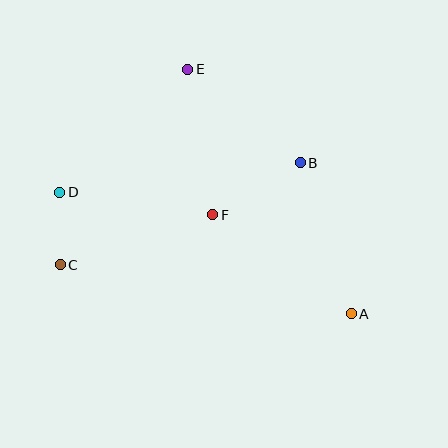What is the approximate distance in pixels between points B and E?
The distance between B and E is approximately 146 pixels.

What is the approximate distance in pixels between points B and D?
The distance between B and D is approximately 242 pixels.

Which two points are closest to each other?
Points C and D are closest to each other.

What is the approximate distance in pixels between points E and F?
The distance between E and F is approximately 148 pixels.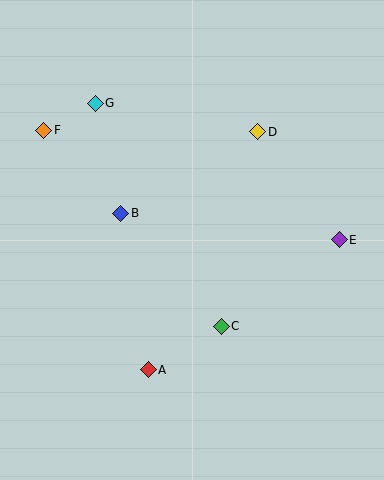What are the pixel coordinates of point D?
Point D is at (258, 132).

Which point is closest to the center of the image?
Point B at (121, 213) is closest to the center.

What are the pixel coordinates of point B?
Point B is at (121, 213).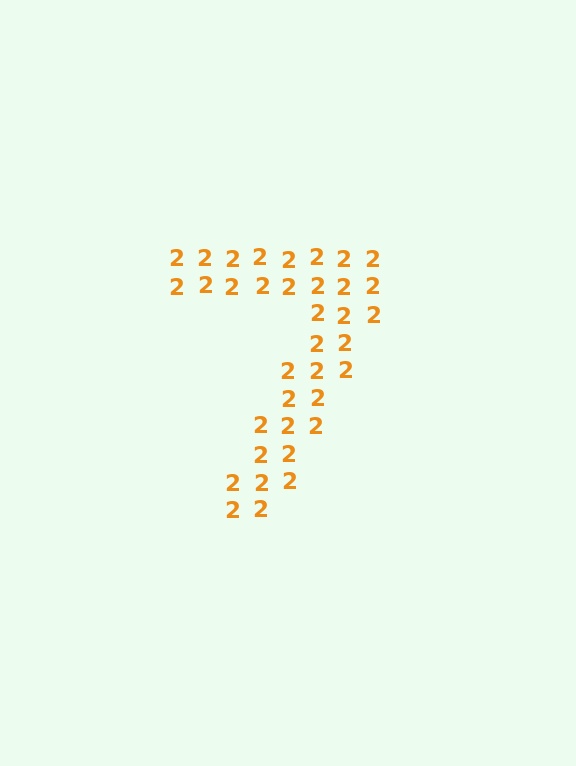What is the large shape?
The large shape is the digit 7.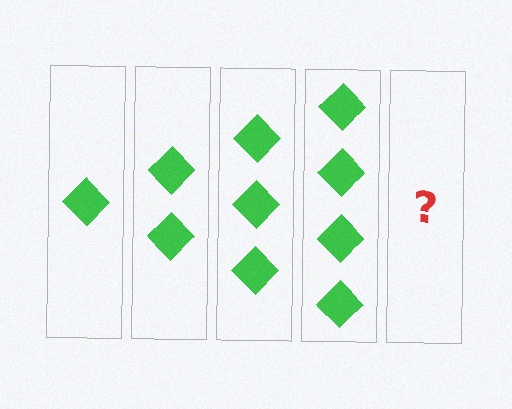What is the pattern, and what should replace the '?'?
The pattern is that each step adds one more diamond. The '?' should be 5 diamonds.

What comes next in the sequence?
The next element should be 5 diamonds.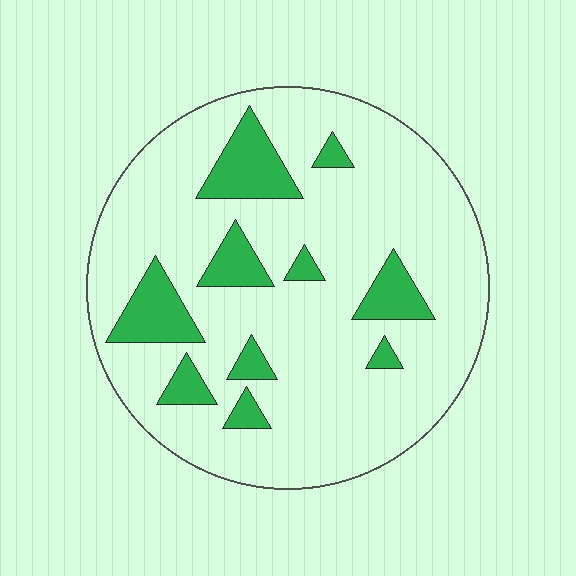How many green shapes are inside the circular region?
10.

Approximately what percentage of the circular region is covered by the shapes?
Approximately 15%.